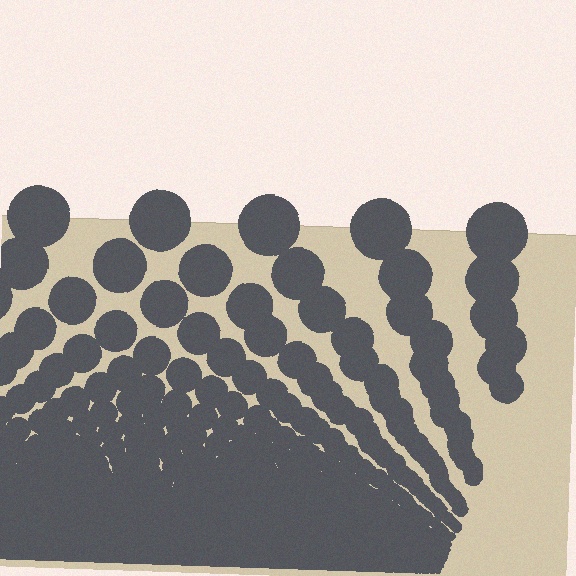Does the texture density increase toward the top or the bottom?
Density increases toward the bottom.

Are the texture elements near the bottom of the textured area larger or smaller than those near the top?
Smaller. The gradient is inverted — elements near the bottom are smaller and denser.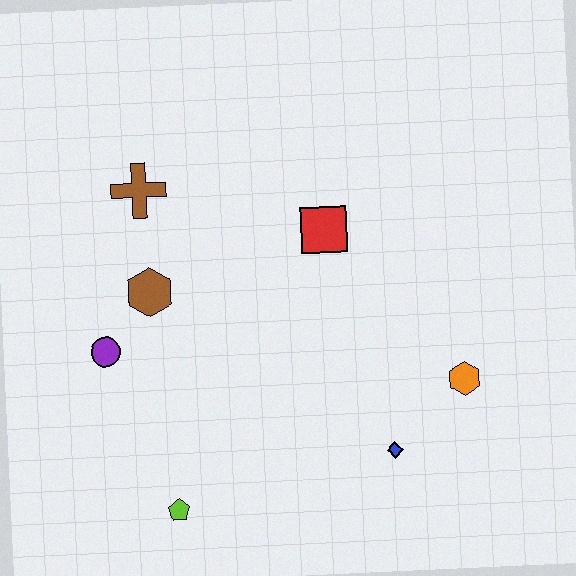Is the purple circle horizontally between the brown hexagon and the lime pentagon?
No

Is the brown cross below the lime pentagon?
No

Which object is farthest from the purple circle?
The orange hexagon is farthest from the purple circle.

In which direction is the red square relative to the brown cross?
The red square is to the right of the brown cross.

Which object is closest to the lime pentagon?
The purple circle is closest to the lime pentagon.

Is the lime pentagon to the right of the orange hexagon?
No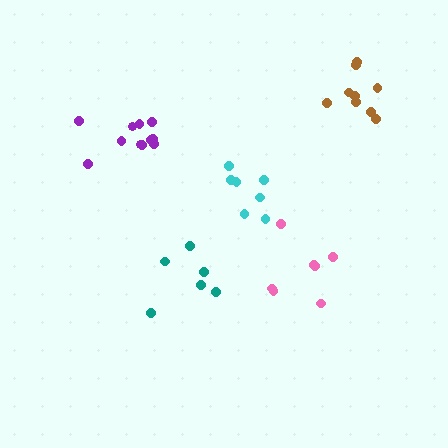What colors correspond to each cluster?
The clusters are colored: teal, pink, brown, purple, cyan.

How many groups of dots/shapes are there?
There are 5 groups.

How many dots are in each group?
Group 1: 6 dots, Group 2: 7 dots, Group 3: 9 dots, Group 4: 11 dots, Group 5: 7 dots (40 total).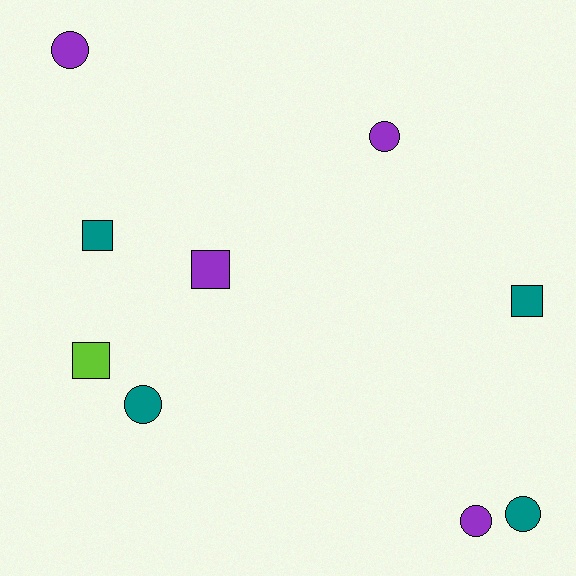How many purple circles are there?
There are 3 purple circles.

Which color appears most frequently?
Purple, with 4 objects.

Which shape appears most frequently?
Circle, with 5 objects.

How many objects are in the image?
There are 9 objects.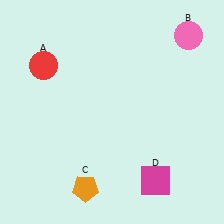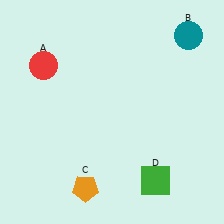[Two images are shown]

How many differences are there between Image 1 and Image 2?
There are 2 differences between the two images.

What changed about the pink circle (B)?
In Image 1, B is pink. In Image 2, it changed to teal.